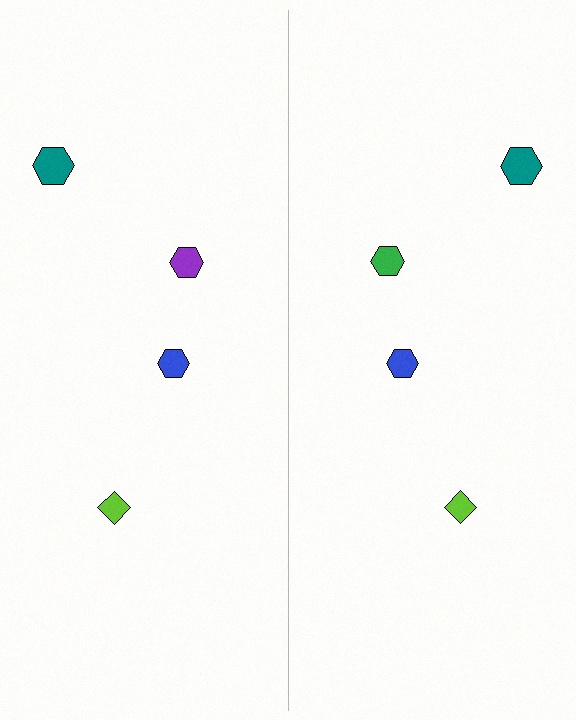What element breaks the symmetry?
The green hexagon on the right side breaks the symmetry — its mirror counterpart is purple.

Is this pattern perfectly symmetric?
No, the pattern is not perfectly symmetric. The green hexagon on the right side breaks the symmetry — its mirror counterpart is purple.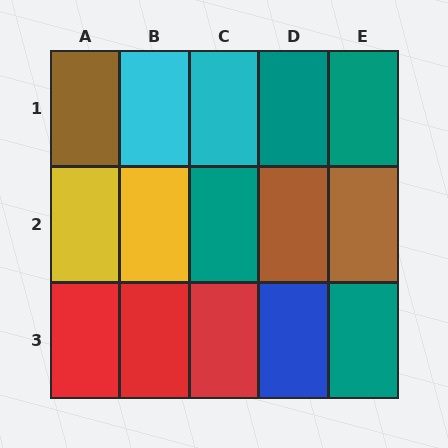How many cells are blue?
1 cell is blue.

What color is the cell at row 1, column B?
Cyan.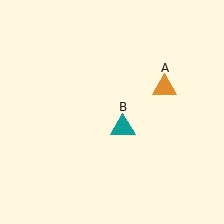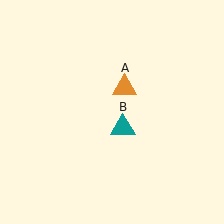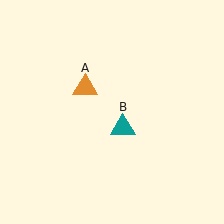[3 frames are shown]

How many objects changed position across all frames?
1 object changed position: orange triangle (object A).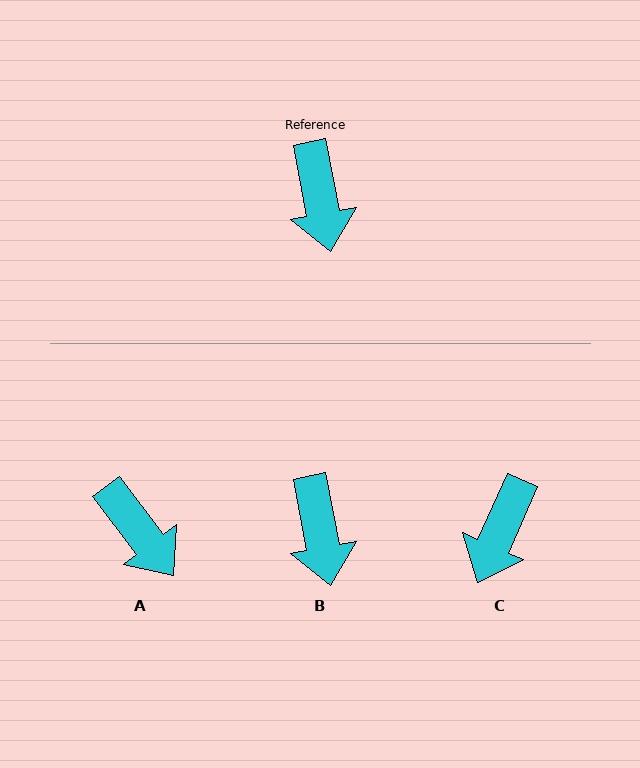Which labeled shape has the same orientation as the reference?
B.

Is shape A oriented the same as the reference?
No, it is off by about 26 degrees.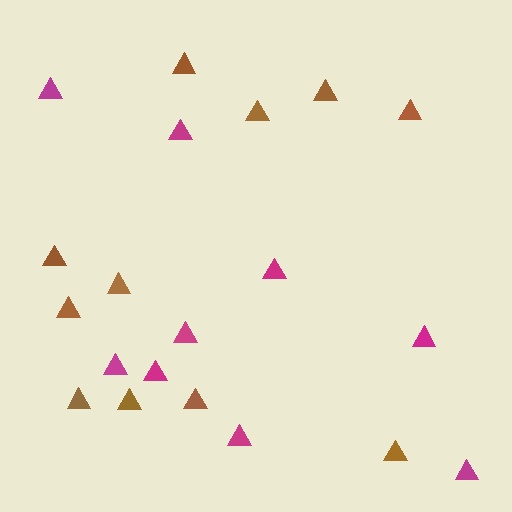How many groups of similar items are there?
There are 2 groups: one group of brown triangles (11) and one group of magenta triangles (9).